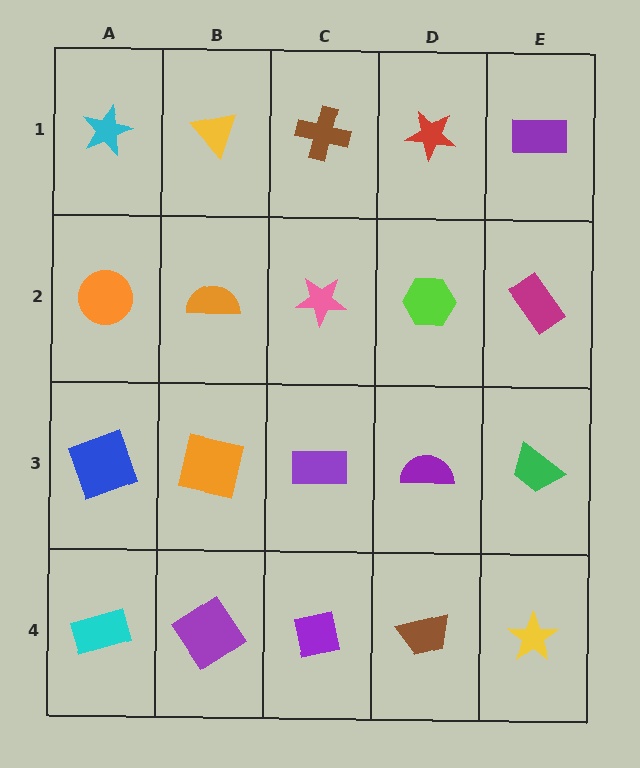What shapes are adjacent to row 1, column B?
An orange semicircle (row 2, column B), a cyan star (row 1, column A), a brown cross (row 1, column C).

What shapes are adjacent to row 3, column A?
An orange circle (row 2, column A), a cyan rectangle (row 4, column A), an orange square (row 3, column B).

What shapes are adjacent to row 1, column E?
A magenta rectangle (row 2, column E), a red star (row 1, column D).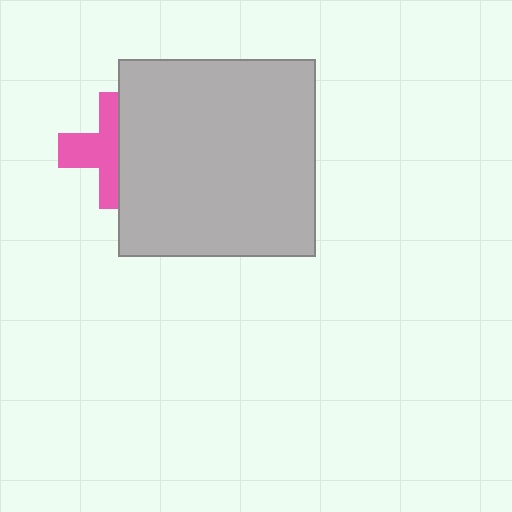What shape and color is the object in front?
The object in front is a light gray square.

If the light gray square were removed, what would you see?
You would see the complete pink cross.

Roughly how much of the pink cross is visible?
About half of it is visible (roughly 52%).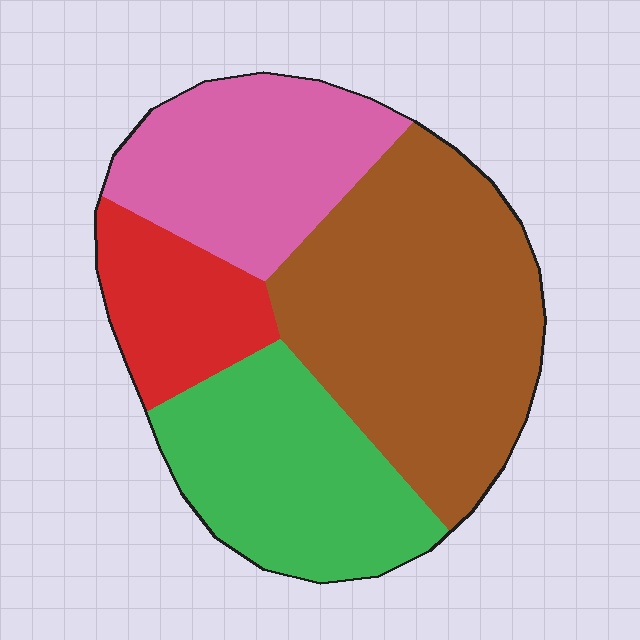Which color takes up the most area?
Brown, at roughly 40%.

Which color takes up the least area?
Red, at roughly 15%.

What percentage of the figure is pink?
Pink takes up about one fifth (1/5) of the figure.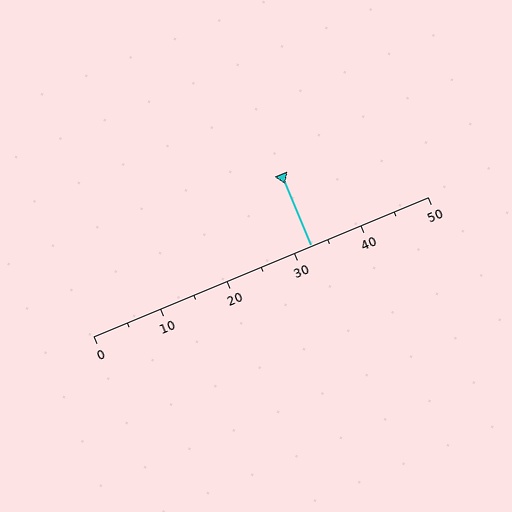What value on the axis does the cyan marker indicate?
The marker indicates approximately 32.5.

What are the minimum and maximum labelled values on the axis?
The axis runs from 0 to 50.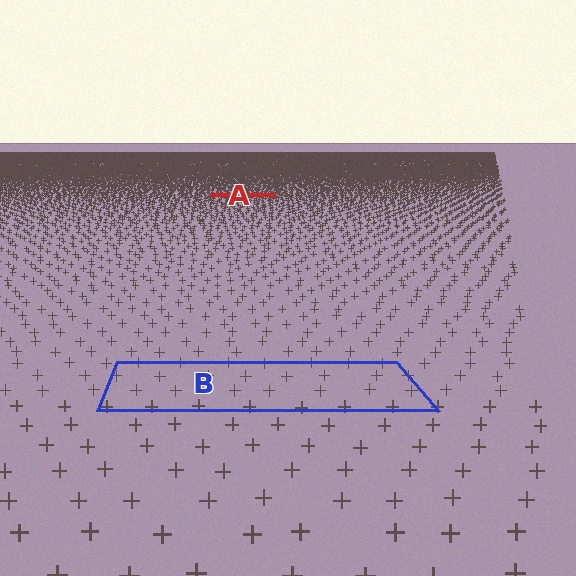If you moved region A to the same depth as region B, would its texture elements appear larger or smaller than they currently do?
They would appear larger. At a closer depth, the same texture elements are projected at a bigger on-screen size.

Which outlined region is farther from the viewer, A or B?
Region A is farther from the viewer — the texture elements inside it appear smaller and more densely packed.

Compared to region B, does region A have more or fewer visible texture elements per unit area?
Region A has more texture elements per unit area — they are packed more densely because it is farther away.